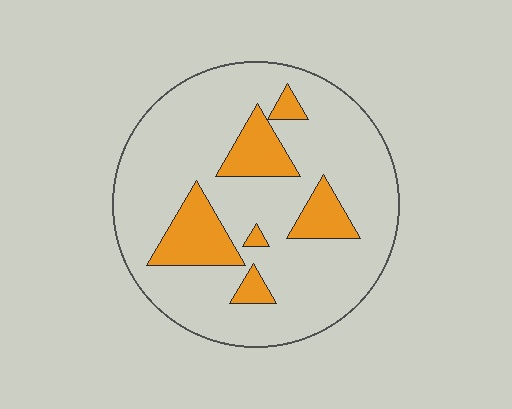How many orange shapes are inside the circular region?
6.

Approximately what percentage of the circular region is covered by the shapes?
Approximately 20%.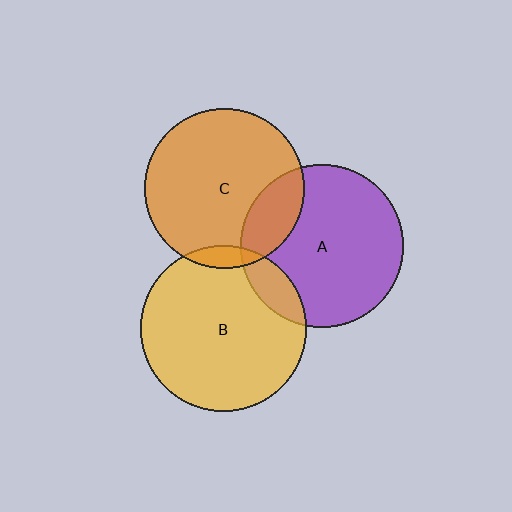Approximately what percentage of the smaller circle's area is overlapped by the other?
Approximately 5%.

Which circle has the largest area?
Circle B (yellow).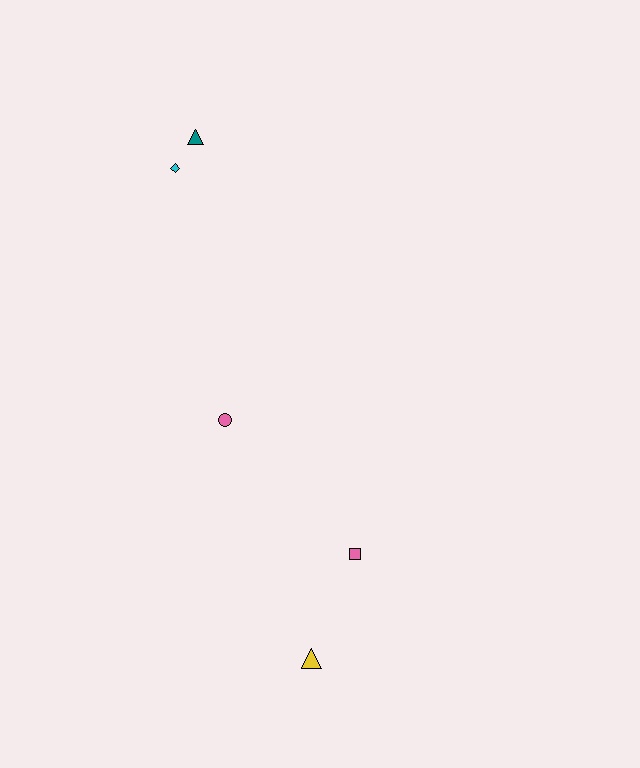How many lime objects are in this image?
There are no lime objects.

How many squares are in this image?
There is 1 square.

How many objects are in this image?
There are 5 objects.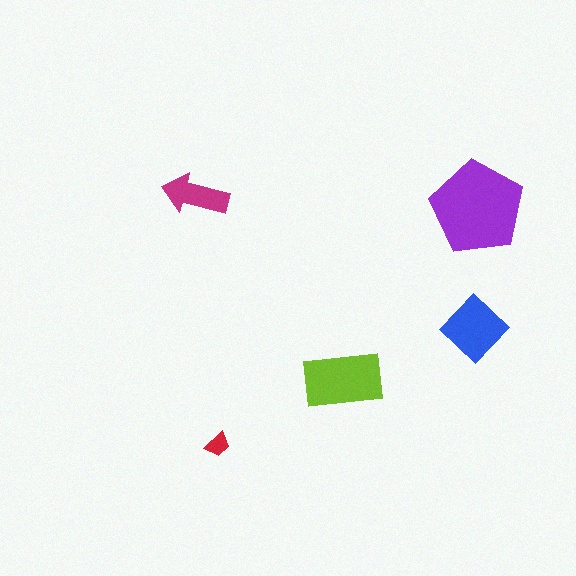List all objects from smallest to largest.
The red trapezoid, the magenta arrow, the blue diamond, the lime rectangle, the purple pentagon.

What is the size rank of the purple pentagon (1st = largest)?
1st.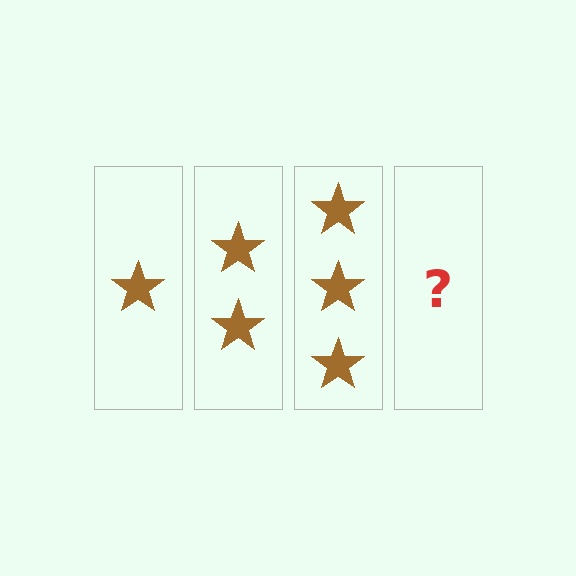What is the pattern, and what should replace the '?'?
The pattern is that each step adds one more star. The '?' should be 4 stars.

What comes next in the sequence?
The next element should be 4 stars.